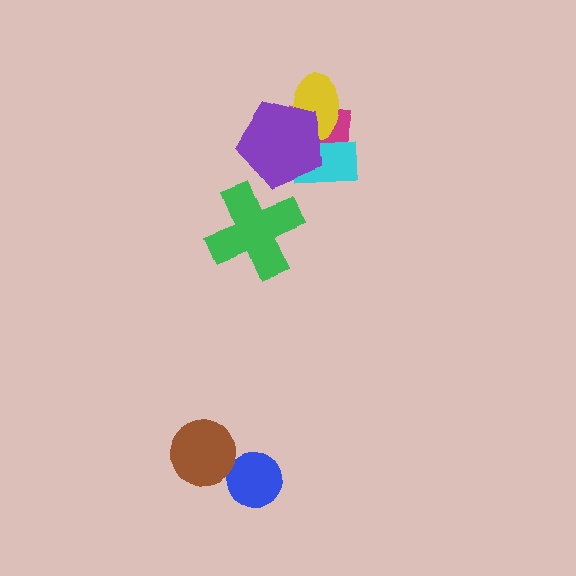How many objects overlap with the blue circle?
0 objects overlap with the blue circle.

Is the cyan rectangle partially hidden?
Yes, it is partially covered by another shape.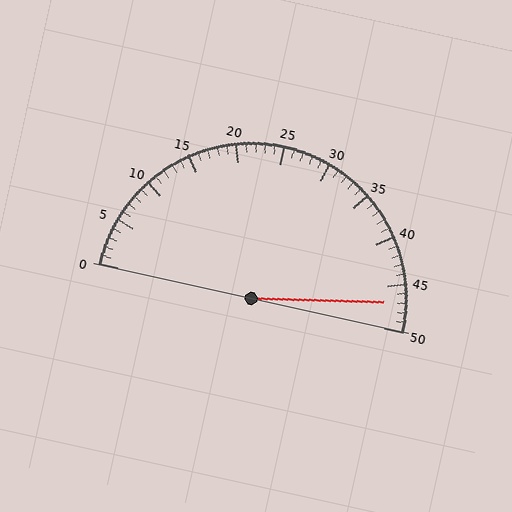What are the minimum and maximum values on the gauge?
The gauge ranges from 0 to 50.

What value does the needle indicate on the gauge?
The needle indicates approximately 47.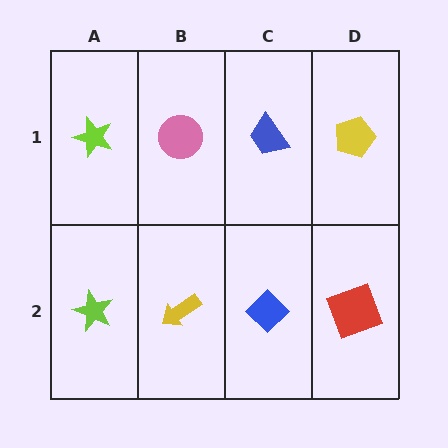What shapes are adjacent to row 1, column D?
A red square (row 2, column D), a blue trapezoid (row 1, column C).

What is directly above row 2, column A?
A lime star.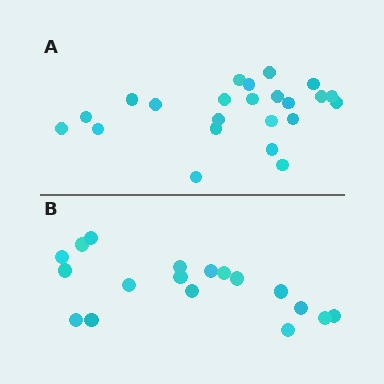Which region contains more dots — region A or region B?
Region A (the top region) has more dots.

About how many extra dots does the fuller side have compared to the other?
Region A has about 5 more dots than region B.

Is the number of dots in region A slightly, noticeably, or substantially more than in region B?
Region A has noticeably more, but not dramatically so. The ratio is roughly 1.3 to 1.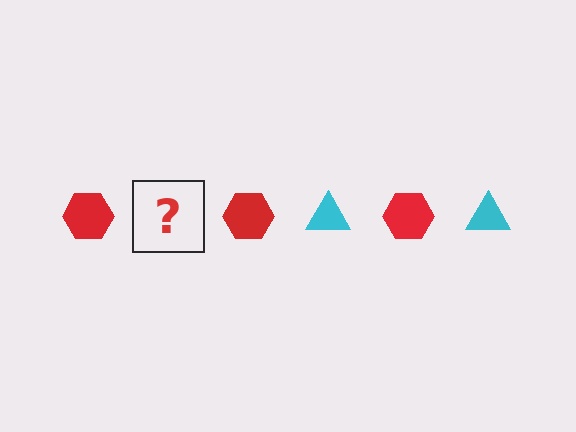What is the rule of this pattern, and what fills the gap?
The rule is that the pattern alternates between red hexagon and cyan triangle. The gap should be filled with a cyan triangle.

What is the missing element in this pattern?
The missing element is a cyan triangle.